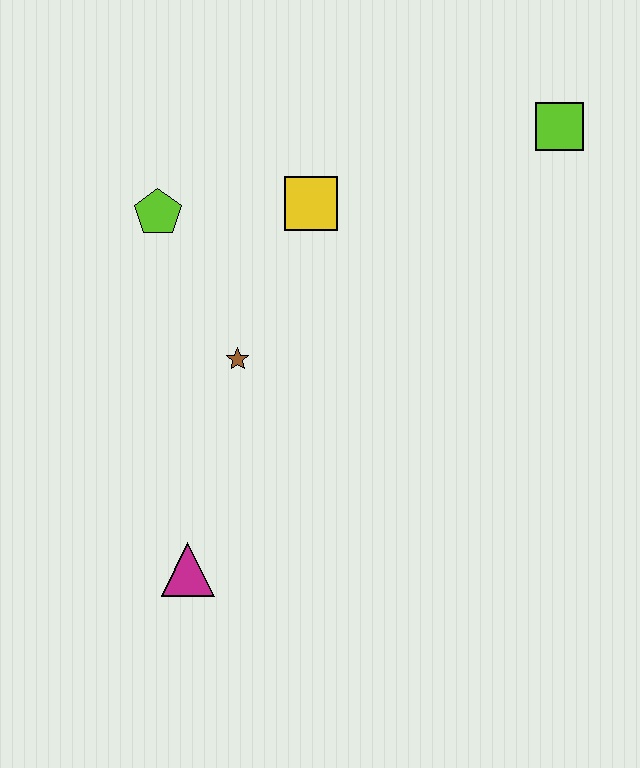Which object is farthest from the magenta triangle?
The lime square is farthest from the magenta triangle.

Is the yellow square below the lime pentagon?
No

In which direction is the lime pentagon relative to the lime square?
The lime pentagon is to the left of the lime square.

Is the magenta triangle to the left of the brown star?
Yes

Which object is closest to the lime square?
The yellow square is closest to the lime square.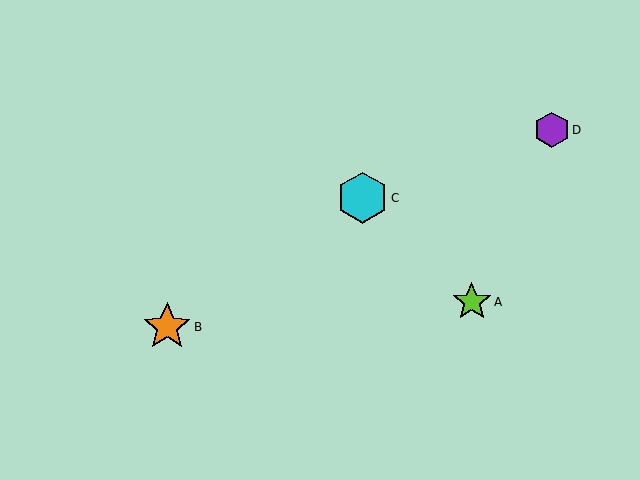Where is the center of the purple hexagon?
The center of the purple hexagon is at (552, 130).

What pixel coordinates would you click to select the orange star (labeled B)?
Click at (167, 327) to select the orange star B.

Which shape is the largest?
The cyan hexagon (labeled C) is the largest.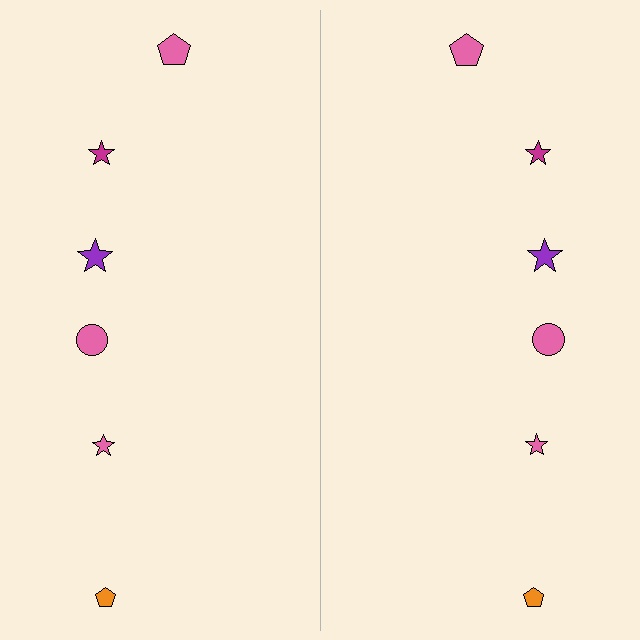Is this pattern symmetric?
Yes, this pattern has bilateral (reflection) symmetry.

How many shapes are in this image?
There are 12 shapes in this image.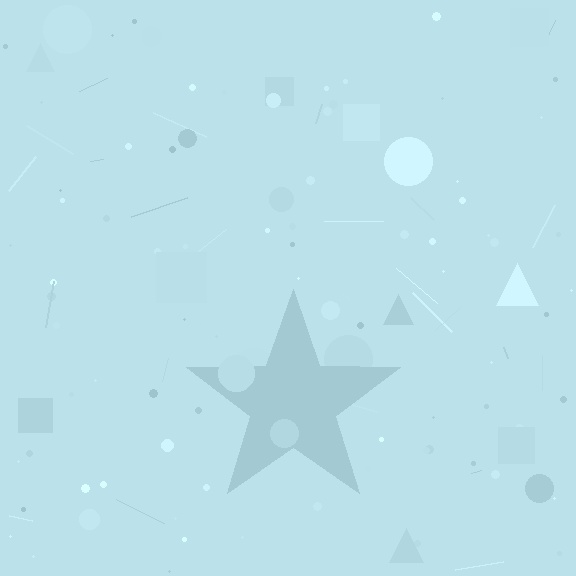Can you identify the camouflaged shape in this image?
The camouflaged shape is a star.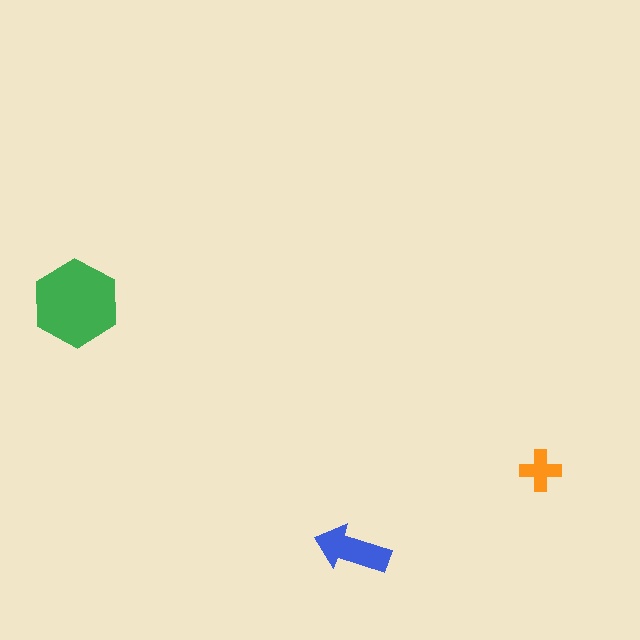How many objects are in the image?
There are 3 objects in the image.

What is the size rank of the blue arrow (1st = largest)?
2nd.